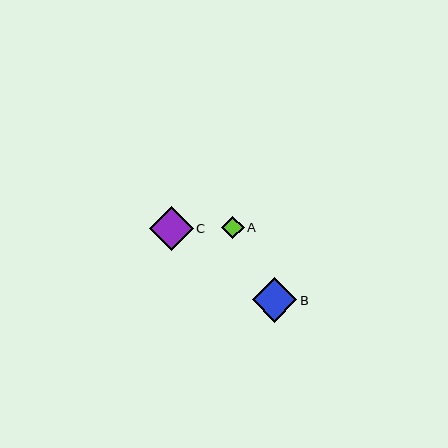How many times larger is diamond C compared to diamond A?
Diamond C is approximately 1.9 times the size of diamond A.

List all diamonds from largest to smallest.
From largest to smallest: B, C, A.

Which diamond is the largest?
Diamond B is the largest with a size of approximately 45 pixels.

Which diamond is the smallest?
Diamond A is the smallest with a size of approximately 22 pixels.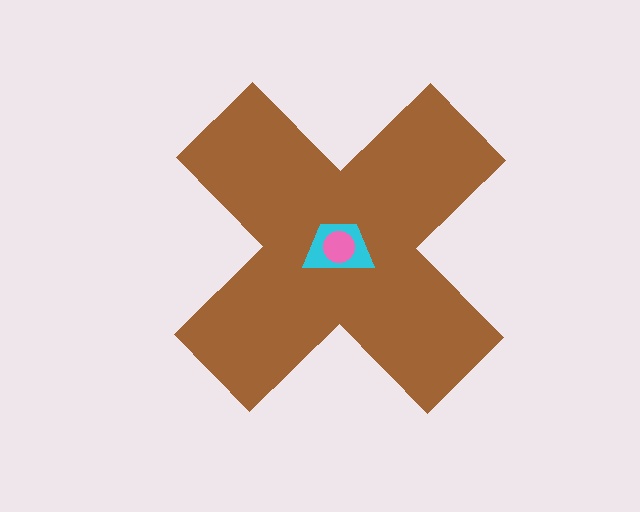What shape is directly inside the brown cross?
The cyan trapezoid.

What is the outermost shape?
The brown cross.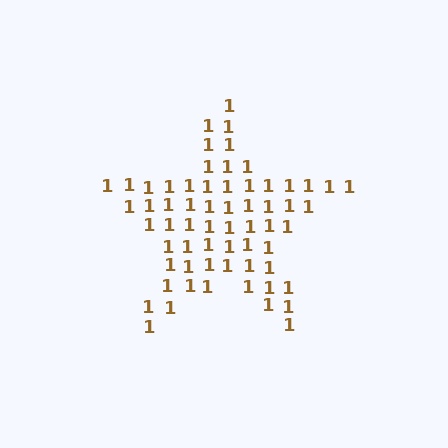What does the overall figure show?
The overall figure shows a star.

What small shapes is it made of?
It is made of small digit 1's.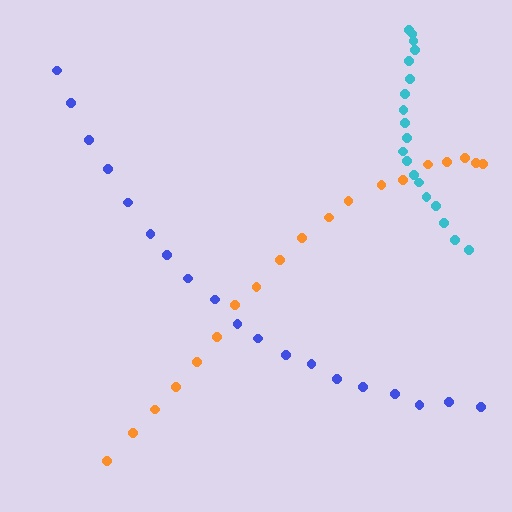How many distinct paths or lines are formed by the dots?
There are 3 distinct paths.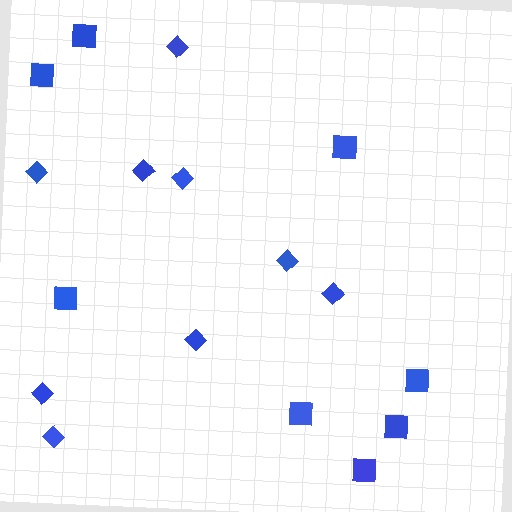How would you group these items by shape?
There are 2 groups: one group of diamonds (9) and one group of squares (8).